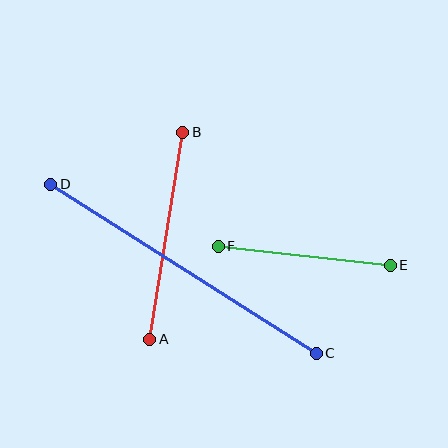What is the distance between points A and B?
The distance is approximately 210 pixels.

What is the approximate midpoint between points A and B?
The midpoint is at approximately (166, 236) pixels.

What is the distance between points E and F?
The distance is approximately 173 pixels.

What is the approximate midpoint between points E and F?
The midpoint is at approximately (304, 256) pixels.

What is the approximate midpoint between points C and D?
The midpoint is at approximately (183, 269) pixels.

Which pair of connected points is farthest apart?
Points C and D are farthest apart.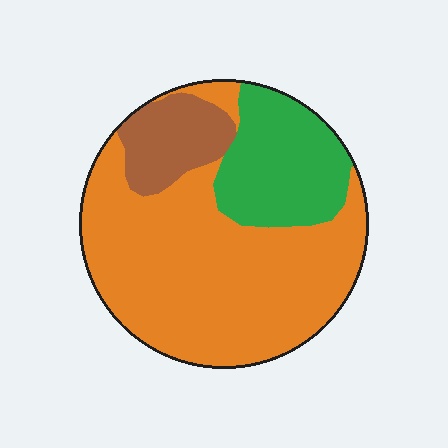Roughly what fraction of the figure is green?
Green takes up less than a quarter of the figure.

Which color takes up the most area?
Orange, at roughly 65%.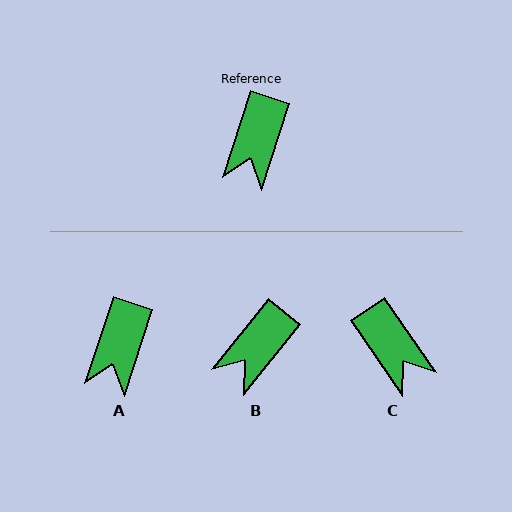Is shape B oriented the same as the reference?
No, it is off by about 21 degrees.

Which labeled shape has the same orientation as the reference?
A.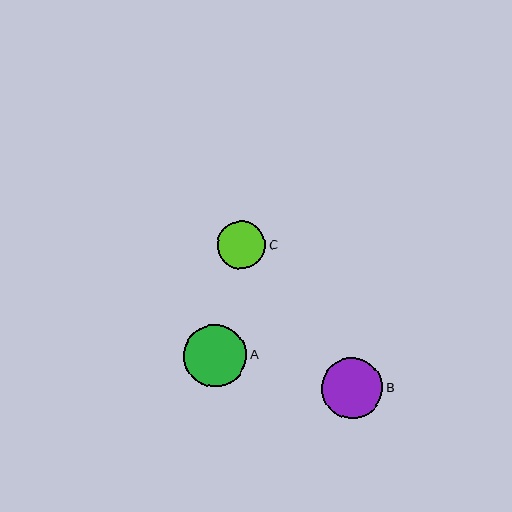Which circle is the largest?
Circle A is the largest with a size of approximately 63 pixels.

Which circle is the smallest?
Circle C is the smallest with a size of approximately 49 pixels.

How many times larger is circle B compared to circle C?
Circle B is approximately 1.3 times the size of circle C.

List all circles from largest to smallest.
From largest to smallest: A, B, C.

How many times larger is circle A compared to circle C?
Circle A is approximately 1.3 times the size of circle C.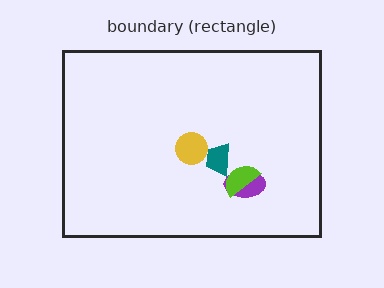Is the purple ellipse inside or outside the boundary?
Inside.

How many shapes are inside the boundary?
4 inside, 0 outside.